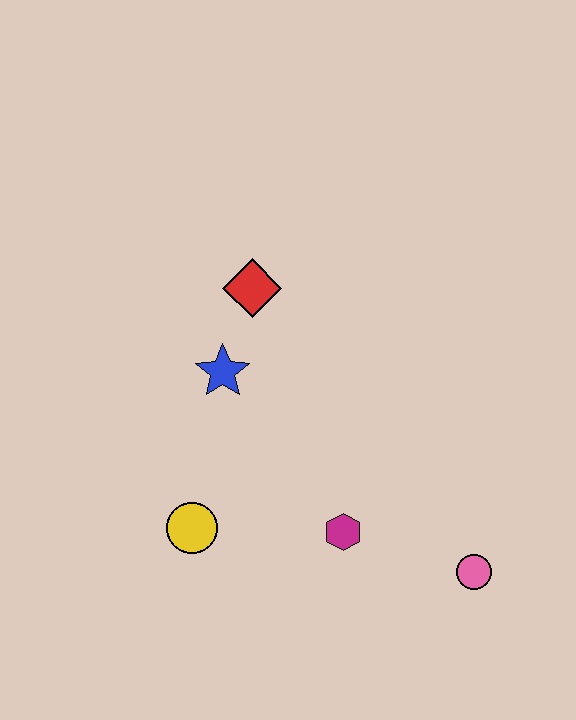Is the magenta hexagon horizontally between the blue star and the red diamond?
No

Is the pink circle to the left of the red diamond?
No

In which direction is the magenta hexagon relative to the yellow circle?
The magenta hexagon is to the right of the yellow circle.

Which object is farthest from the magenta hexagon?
The red diamond is farthest from the magenta hexagon.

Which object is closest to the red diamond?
The blue star is closest to the red diamond.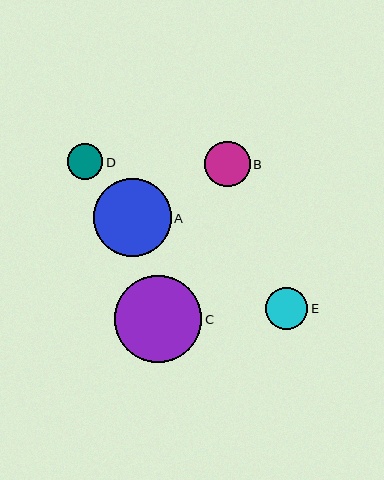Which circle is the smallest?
Circle D is the smallest with a size of approximately 35 pixels.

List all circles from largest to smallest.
From largest to smallest: C, A, B, E, D.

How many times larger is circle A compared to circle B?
Circle A is approximately 1.7 times the size of circle B.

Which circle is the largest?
Circle C is the largest with a size of approximately 87 pixels.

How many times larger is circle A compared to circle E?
Circle A is approximately 1.9 times the size of circle E.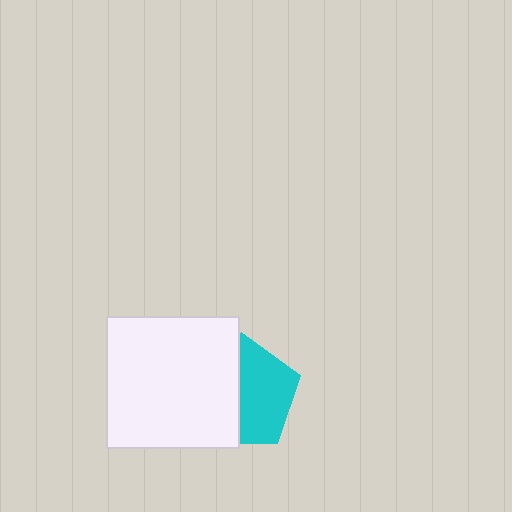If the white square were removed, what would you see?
You would see the complete cyan pentagon.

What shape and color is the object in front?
The object in front is a white square.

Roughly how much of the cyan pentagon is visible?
About half of it is visible (roughly 53%).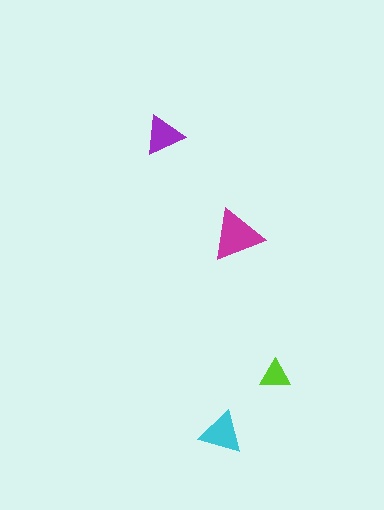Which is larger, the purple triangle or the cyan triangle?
The cyan one.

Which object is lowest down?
The cyan triangle is bottommost.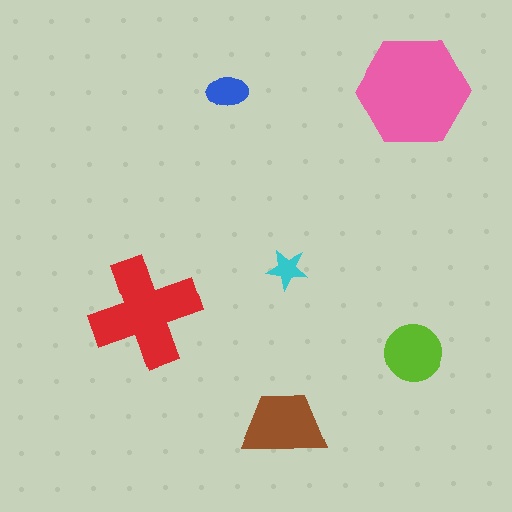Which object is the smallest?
The cyan star.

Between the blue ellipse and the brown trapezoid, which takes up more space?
The brown trapezoid.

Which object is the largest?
The pink hexagon.